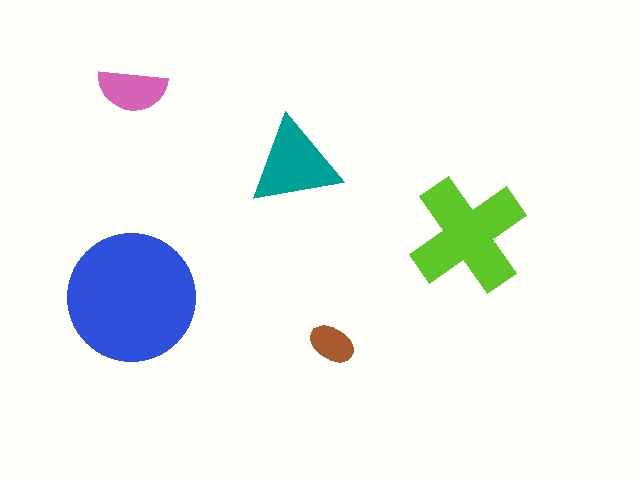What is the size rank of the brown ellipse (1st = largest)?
5th.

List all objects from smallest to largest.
The brown ellipse, the pink semicircle, the teal triangle, the lime cross, the blue circle.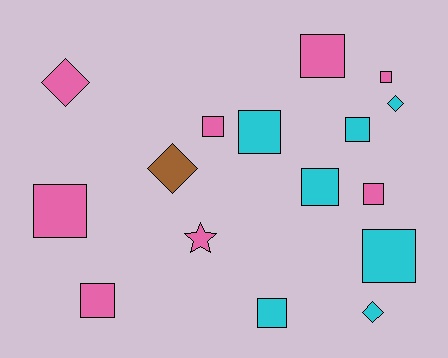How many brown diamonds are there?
There is 1 brown diamond.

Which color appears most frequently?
Pink, with 8 objects.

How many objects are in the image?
There are 16 objects.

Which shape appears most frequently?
Square, with 11 objects.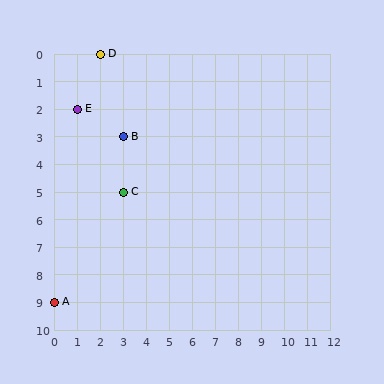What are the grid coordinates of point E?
Point E is at grid coordinates (1, 2).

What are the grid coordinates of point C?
Point C is at grid coordinates (3, 5).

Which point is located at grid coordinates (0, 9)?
Point A is at (0, 9).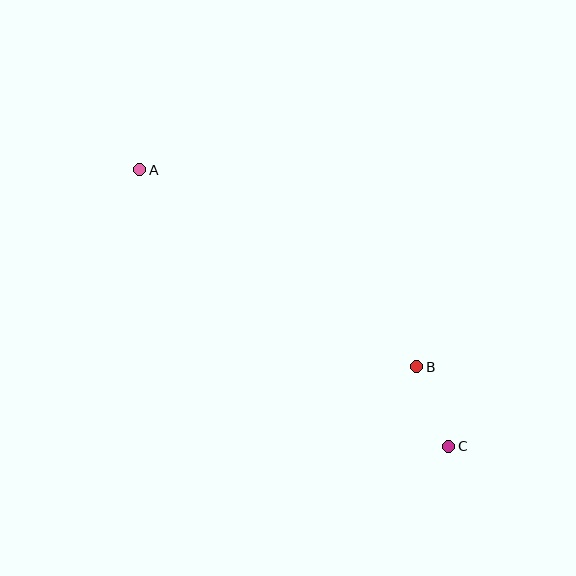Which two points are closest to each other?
Points B and C are closest to each other.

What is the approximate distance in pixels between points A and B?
The distance between A and B is approximately 340 pixels.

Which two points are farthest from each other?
Points A and C are farthest from each other.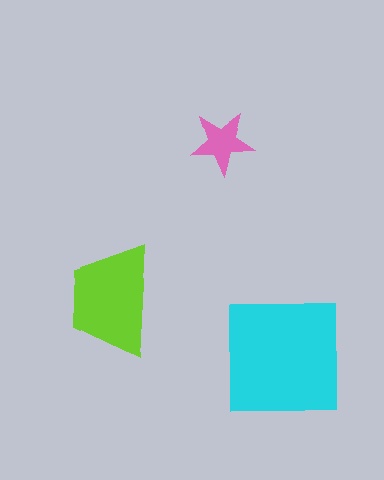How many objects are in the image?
There are 3 objects in the image.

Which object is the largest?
The cyan square.